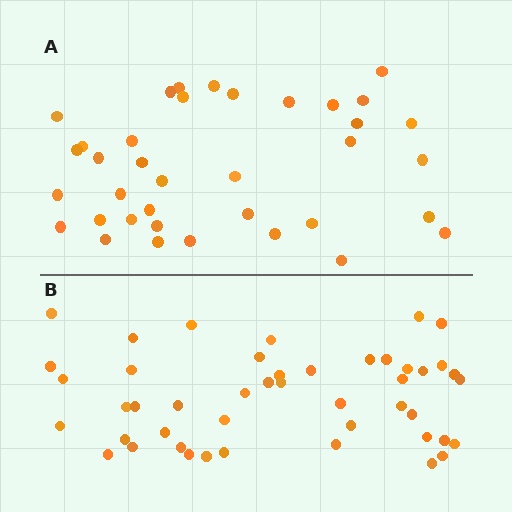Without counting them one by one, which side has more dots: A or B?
Region B (the bottom region) has more dots.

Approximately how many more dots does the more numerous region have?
Region B has roughly 8 or so more dots than region A.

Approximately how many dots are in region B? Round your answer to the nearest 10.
About 50 dots. (The exact count is 46, which rounds to 50.)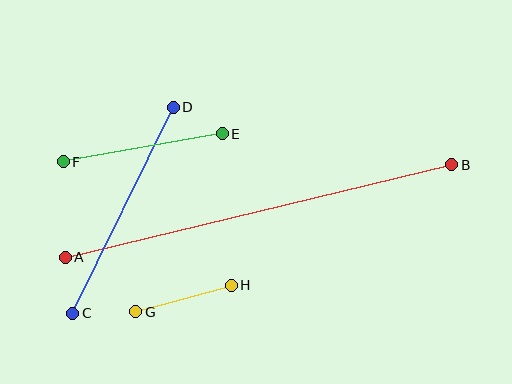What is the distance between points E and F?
The distance is approximately 161 pixels.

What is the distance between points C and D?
The distance is approximately 229 pixels.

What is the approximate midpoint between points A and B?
The midpoint is at approximately (259, 211) pixels.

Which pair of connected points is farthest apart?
Points A and B are farthest apart.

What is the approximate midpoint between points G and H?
The midpoint is at approximately (184, 298) pixels.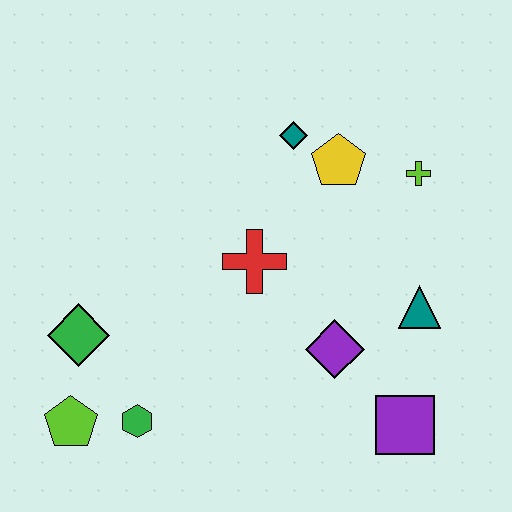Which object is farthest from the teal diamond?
The lime pentagon is farthest from the teal diamond.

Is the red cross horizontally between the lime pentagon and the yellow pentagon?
Yes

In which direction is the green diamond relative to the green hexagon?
The green diamond is above the green hexagon.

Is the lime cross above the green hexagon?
Yes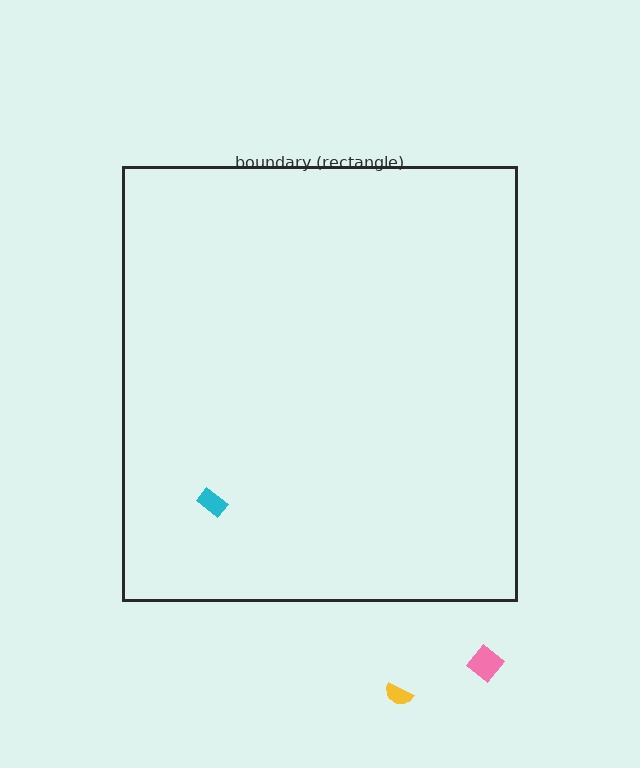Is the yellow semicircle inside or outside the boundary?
Outside.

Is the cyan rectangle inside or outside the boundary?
Inside.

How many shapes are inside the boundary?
1 inside, 2 outside.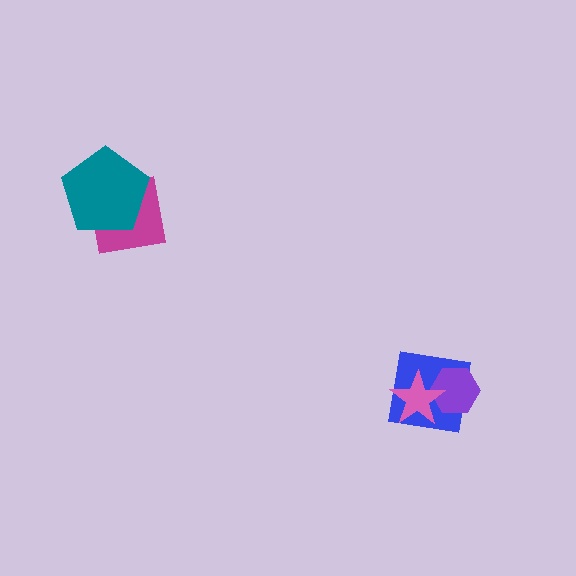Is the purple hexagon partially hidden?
Yes, it is partially covered by another shape.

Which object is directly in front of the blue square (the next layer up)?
The purple hexagon is directly in front of the blue square.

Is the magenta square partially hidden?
Yes, it is partially covered by another shape.